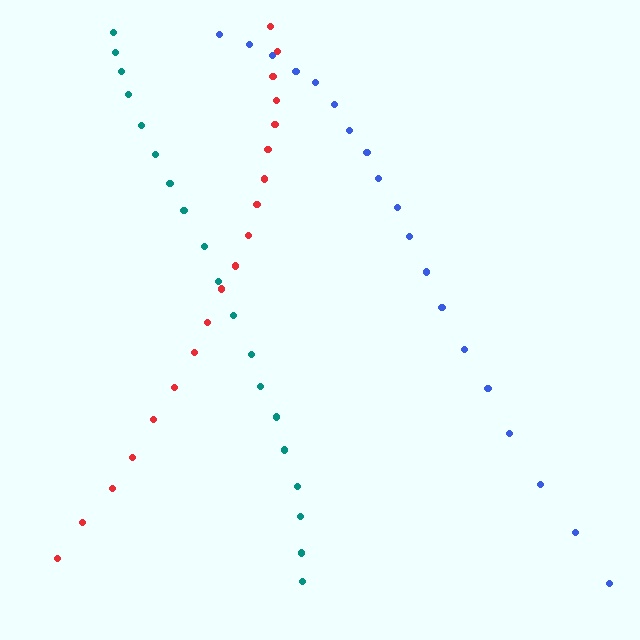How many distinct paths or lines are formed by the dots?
There are 3 distinct paths.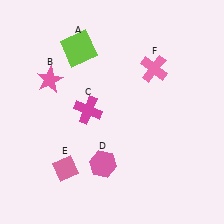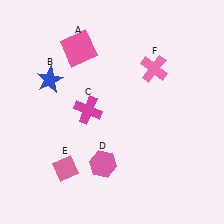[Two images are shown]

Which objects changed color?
A changed from lime to pink. B changed from pink to blue.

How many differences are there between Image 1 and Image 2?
There are 2 differences between the two images.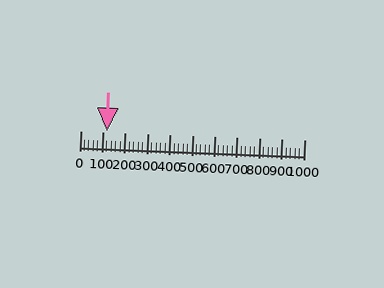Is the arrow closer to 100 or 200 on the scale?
The arrow is closer to 100.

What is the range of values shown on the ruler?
The ruler shows values from 0 to 1000.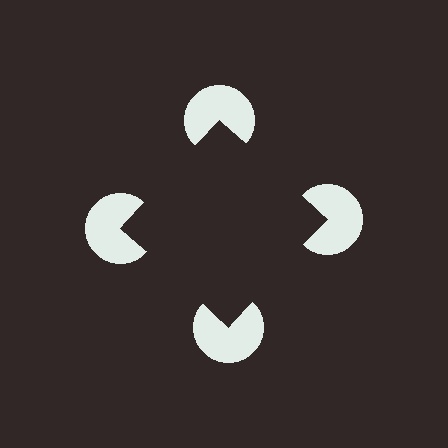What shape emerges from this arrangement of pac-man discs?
An illusory square — its edges are inferred from the aligned wedge cuts in the pac-man discs, not physically drawn.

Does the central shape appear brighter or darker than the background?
It typically appears slightly darker than the background, even though no actual brightness change is drawn.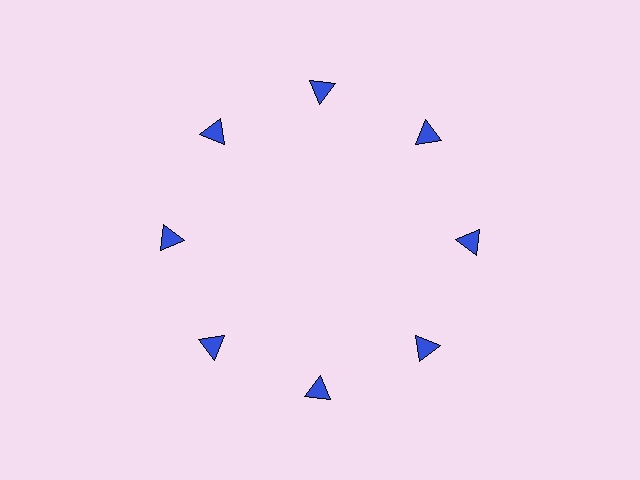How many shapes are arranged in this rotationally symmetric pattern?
There are 8 shapes, arranged in 8 groups of 1.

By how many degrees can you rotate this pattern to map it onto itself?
The pattern maps onto itself every 45 degrees of rotation.